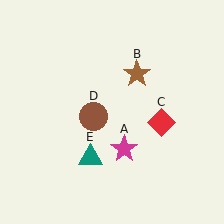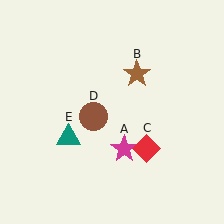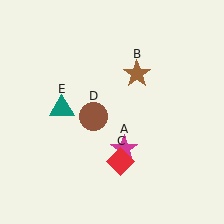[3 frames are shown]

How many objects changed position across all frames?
2 objects changed position: red diamond (object C), teal triangle (object E).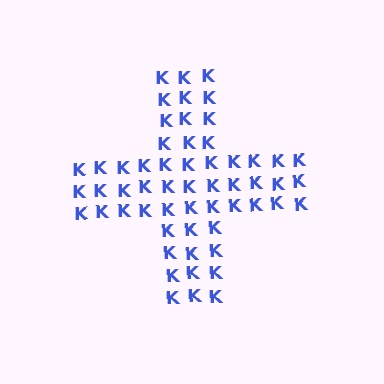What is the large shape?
The large shape is a cross.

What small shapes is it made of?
It is made of small letter K's.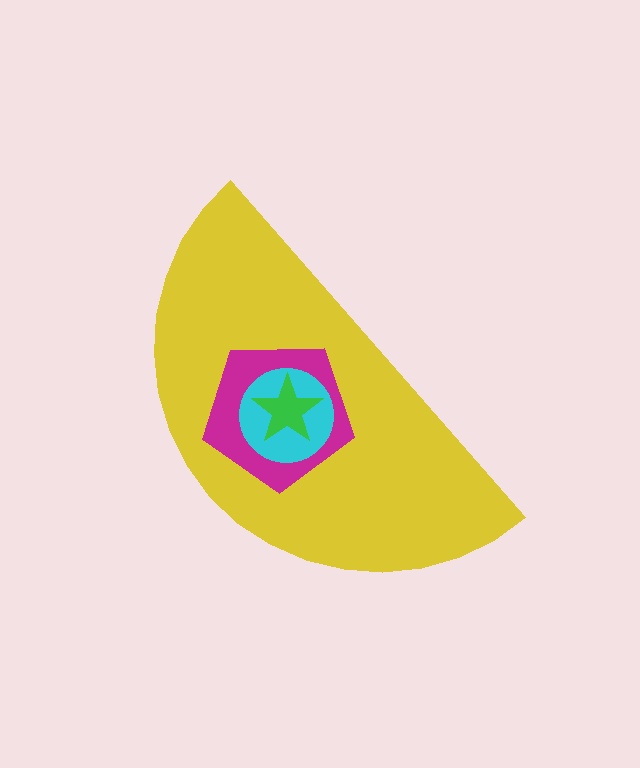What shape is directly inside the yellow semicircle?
The magenta pentagon.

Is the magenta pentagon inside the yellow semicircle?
Yes.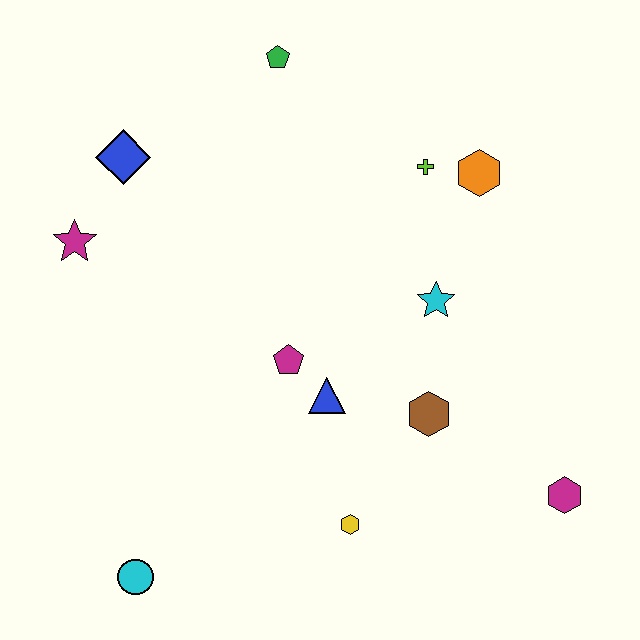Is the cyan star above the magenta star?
No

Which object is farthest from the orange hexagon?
The cyan circle is farthest from the orange hexagon.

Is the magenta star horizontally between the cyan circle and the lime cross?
No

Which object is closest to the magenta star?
The blue diamond is closest to the magenta star.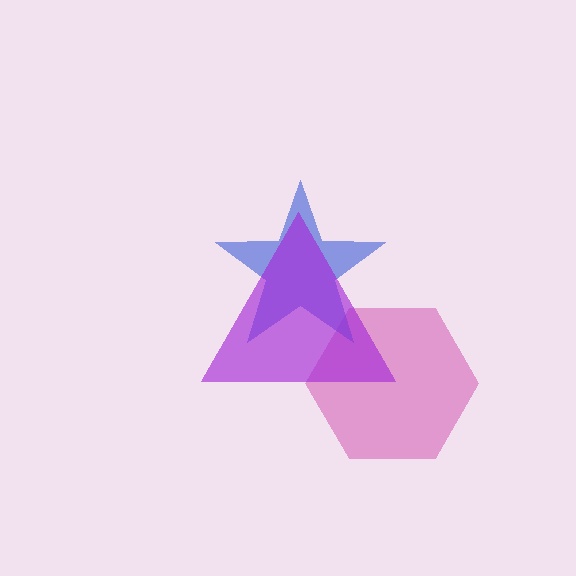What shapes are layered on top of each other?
The layered shapes are: a magenta hexagon, a blue star, a purple triangle.